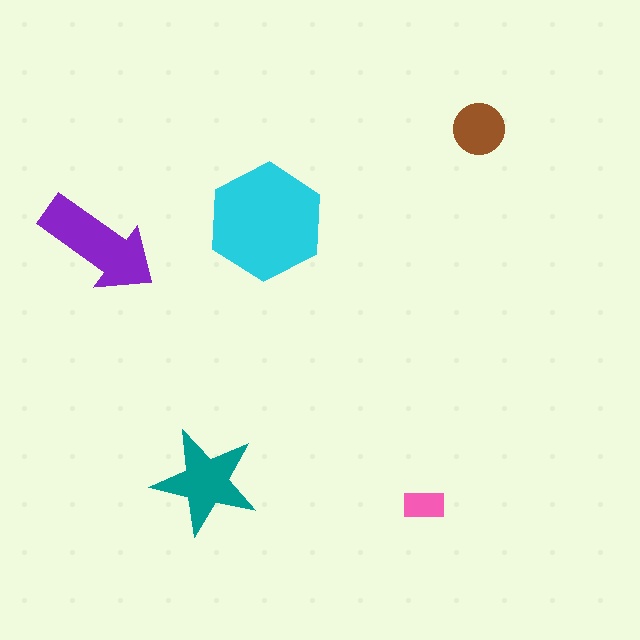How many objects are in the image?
There are 5 objects in the image.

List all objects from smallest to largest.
The pink rectangle, the brown circle, the teal star, the purple arrow, the cyan hexagon.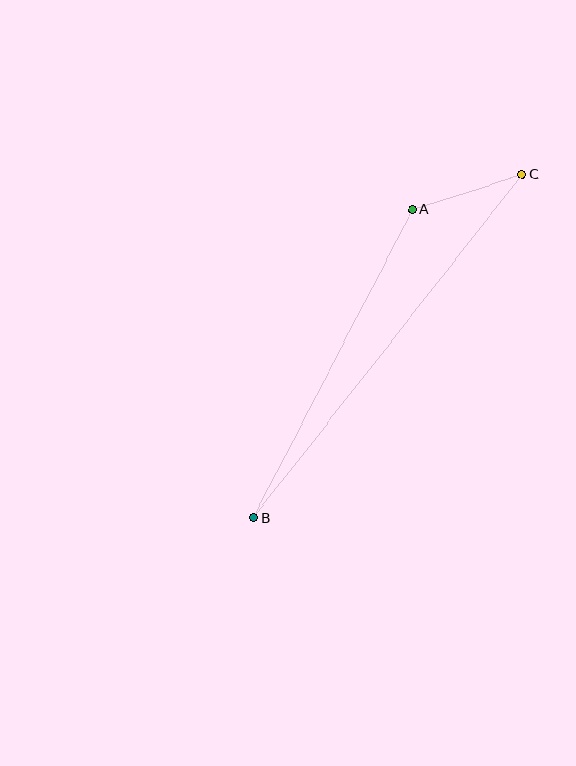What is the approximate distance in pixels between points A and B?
The distance between A and B is approximately 347 pixels.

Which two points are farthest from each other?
Points B and C are farthest from each other.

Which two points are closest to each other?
Points A and C are closest to each other.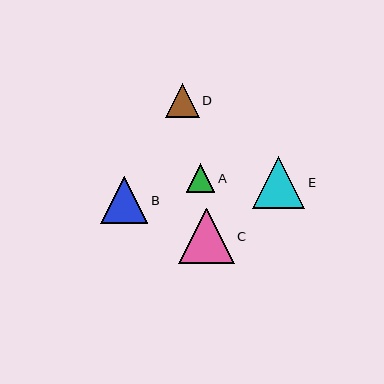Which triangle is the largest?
Triangle C is the largest with a size of approximately 56 pixels.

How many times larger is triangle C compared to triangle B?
Triangle C is approximately 1.2 times the size of triangle B.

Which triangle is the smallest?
Triangle A is the smallest with a size of approximately 28 pixels.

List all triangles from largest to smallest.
From largest to smallest: C, E, B, D, A.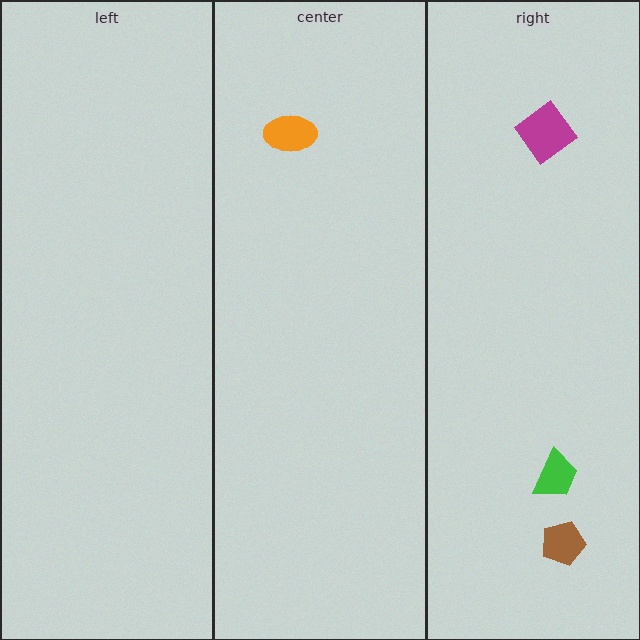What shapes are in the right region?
The magenta diamond, the brown pentagon, the green trapezoid.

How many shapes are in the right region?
3.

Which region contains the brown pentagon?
The right region.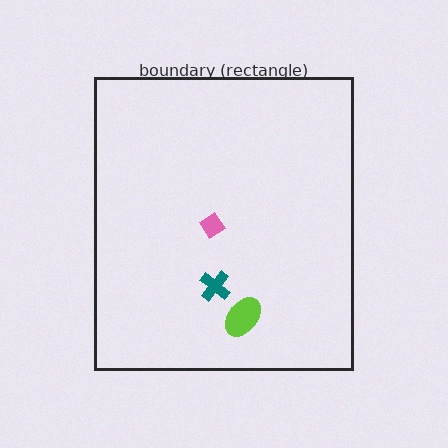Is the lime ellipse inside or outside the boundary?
Inside.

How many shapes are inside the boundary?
3 inside, 0 outside.